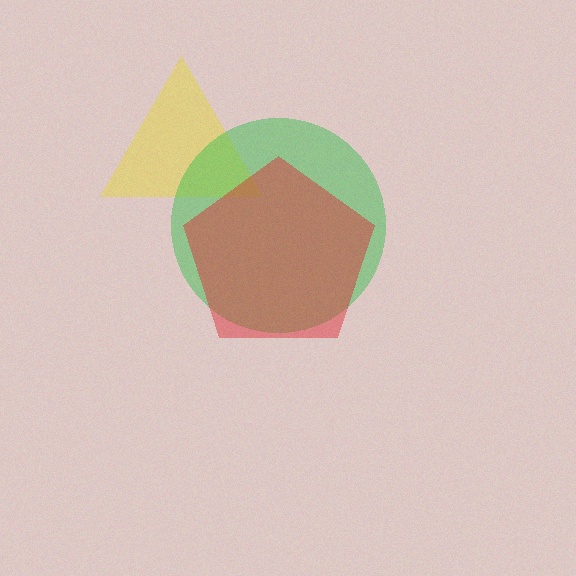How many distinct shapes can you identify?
There are 3 distinct shapes: a yellow triangle, a green circle, a red pentagon.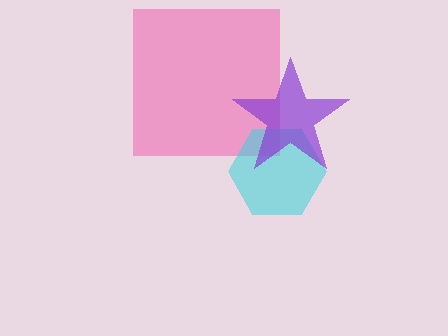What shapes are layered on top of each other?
The layered shapes are: a pink square, a cyan hexagon, a purple star.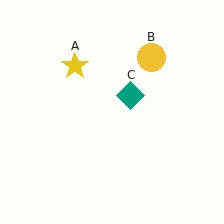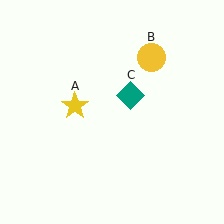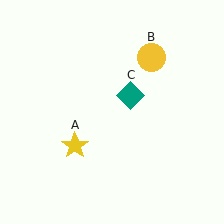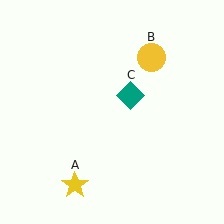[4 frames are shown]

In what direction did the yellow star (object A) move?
The yellow star (object A) moved down.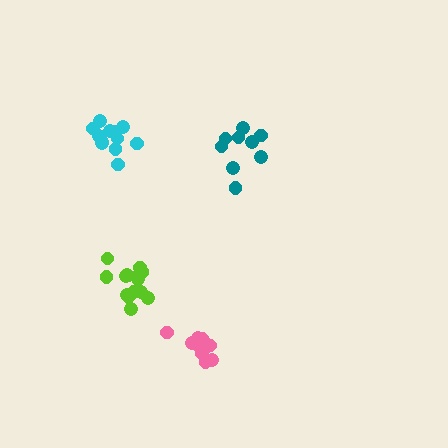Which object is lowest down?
The pink cluster is bottommost.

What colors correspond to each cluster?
The clusters are colored: cyan, pink, lime, teal.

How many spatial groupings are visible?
There are 4 spatial groupings.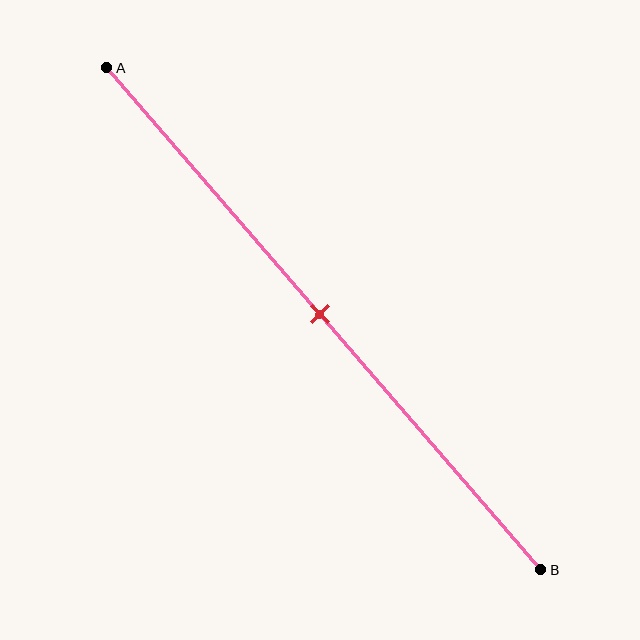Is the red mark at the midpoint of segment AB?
Yes, the mark is approximately at the midpoint.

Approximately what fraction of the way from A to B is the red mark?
The red mark is approximately 50% of the way from A to B.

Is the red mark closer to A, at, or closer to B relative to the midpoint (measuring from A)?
The red mark is approximately at the midpoint of segment AB.